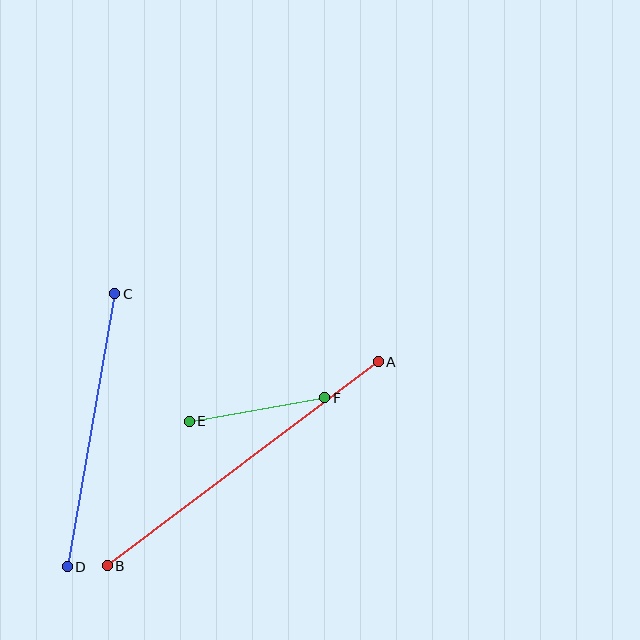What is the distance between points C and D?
The distance is approximately 277 pixels.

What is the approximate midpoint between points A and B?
The midpoint is at approximately (243, 464) pixels.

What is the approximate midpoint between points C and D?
The midpoint is at approximately (91, 430) pixels.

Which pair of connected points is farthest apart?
Points A and B are farthest apart.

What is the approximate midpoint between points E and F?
The midpoint is at approximately (257, 410) pixels.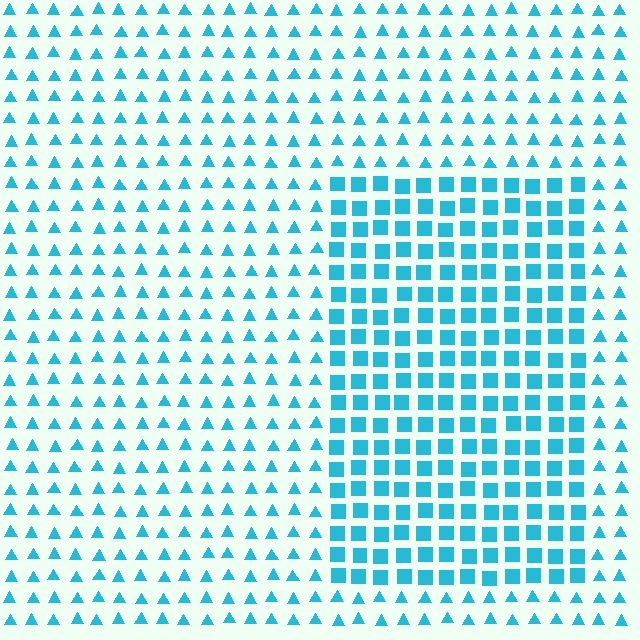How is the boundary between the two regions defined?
The boundary is defined by a change in element shape: squares inside vs. triangles outside. All elements share the same color and spacing.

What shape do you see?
I see a rectangle.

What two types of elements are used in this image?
The image uses squares inside the rectangle region and triangles outside it.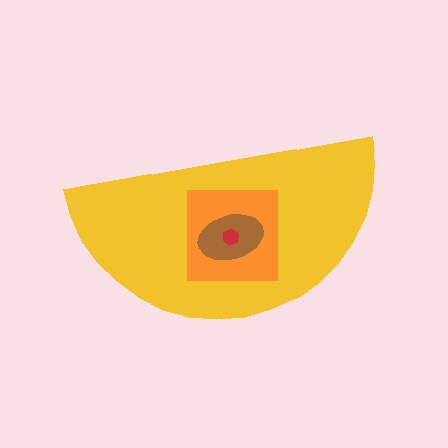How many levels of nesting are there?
4.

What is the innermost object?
The red hexagon.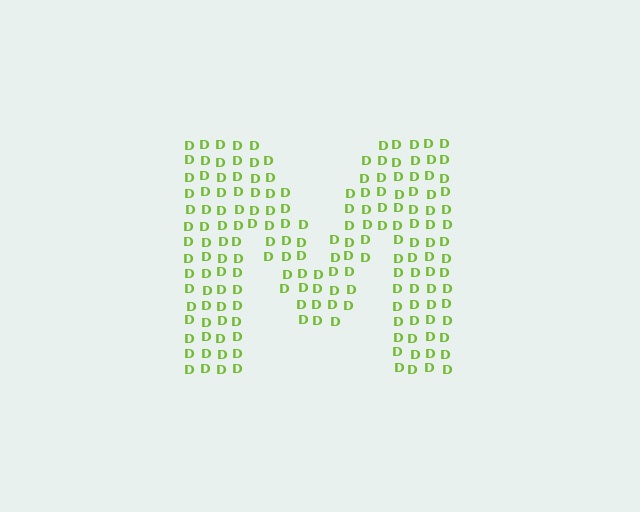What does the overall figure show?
The overall figure shows the letter M.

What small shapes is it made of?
It is made of small letter D's.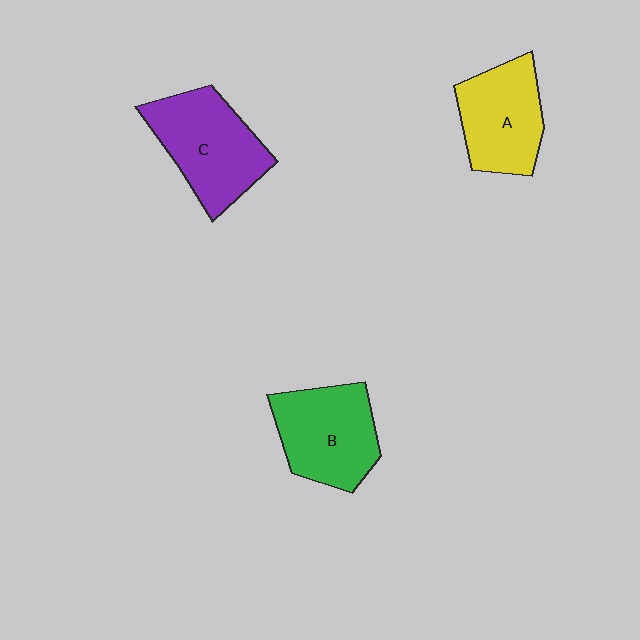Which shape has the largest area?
Shape C (purple).